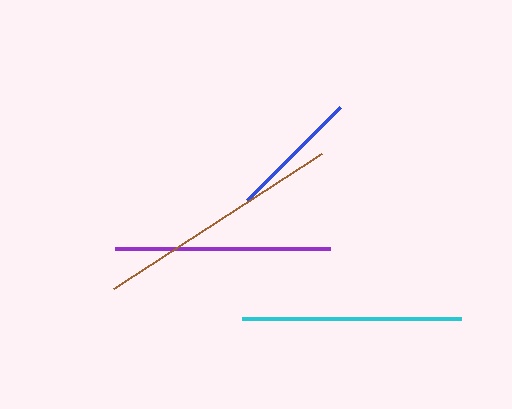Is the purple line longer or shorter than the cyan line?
The cyan line is longer than the purple line.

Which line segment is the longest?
The brown line is the longest at approximately 248 pixels.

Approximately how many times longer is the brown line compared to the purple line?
The brown line is approximately 1.2 times the length of the purple line.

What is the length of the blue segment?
The blue segment is approximately 131 pixels long.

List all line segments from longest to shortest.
From longest to shortest: brown, cyan, purple, blue.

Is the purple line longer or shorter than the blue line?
The purple line is longer than the blue line.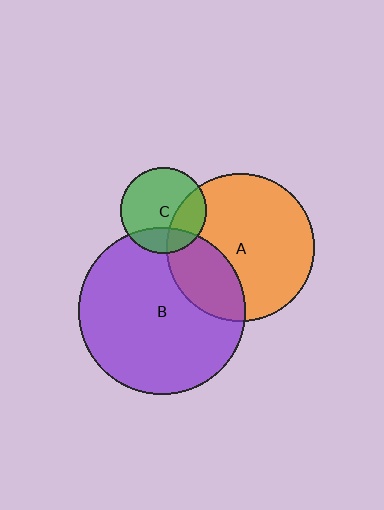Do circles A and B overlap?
Yes.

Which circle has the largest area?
Circle B (purple).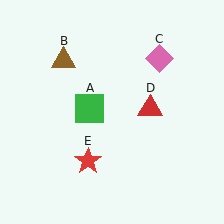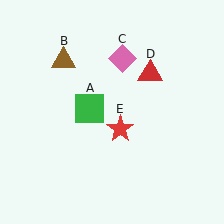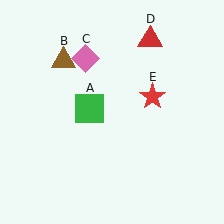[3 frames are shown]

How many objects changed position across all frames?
3 objects changed position: pink diamond (object C), red triangle (object D), red star (object E).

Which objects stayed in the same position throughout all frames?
Green square (object A) and brown triangle (object B) remained stationary.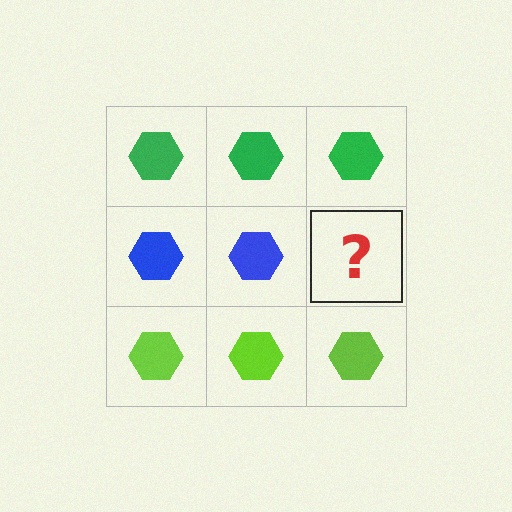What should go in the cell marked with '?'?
The missing cell should contain a blue hexagon.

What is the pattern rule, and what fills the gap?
The rule is that each row has a consistent color. The gap should be filled with a blue hexagon.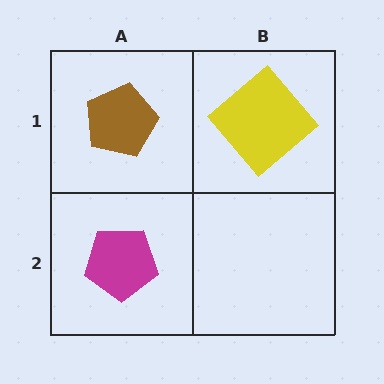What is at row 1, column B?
A yellow diamond.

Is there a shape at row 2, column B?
No, that cell is empty.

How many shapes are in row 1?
2 shapes.